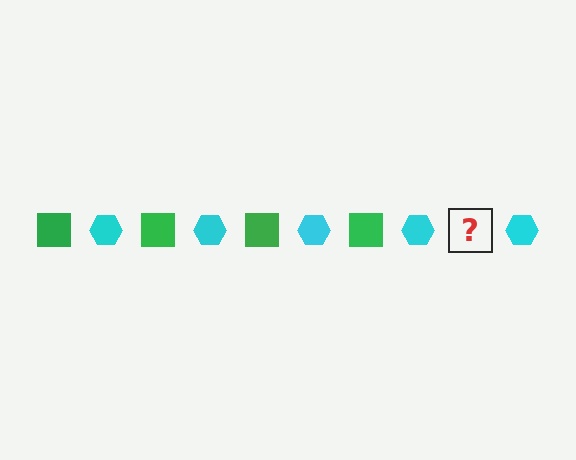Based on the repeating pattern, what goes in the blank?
The blank should be a green square.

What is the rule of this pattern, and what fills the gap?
The rule is that the pattern alternates between green square and cyan hexagon. The gap should be filled with a green square.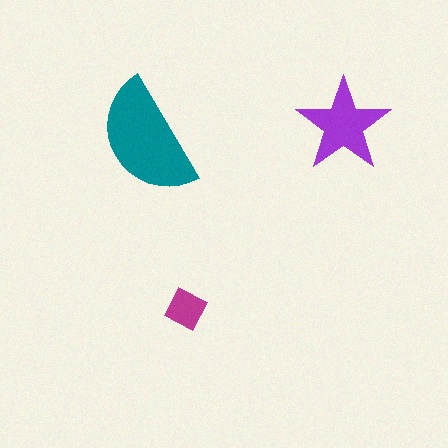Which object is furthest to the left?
The teal semicircle is leftmost.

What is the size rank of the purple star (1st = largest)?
2nd.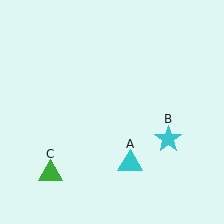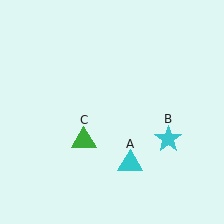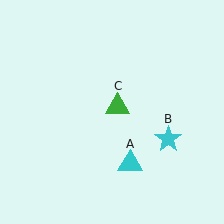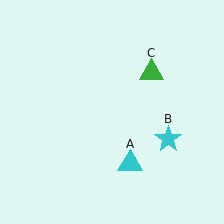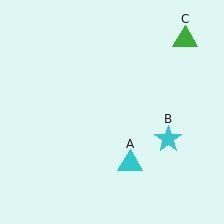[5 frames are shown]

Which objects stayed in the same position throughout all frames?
Cyan triangle (object A) and cyan star (object B) remained stationary.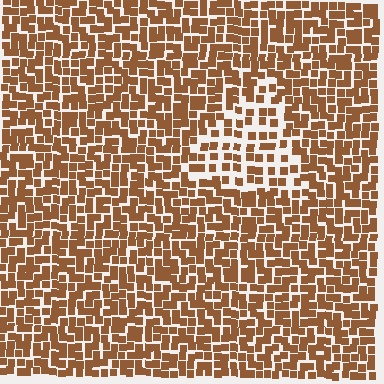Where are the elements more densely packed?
The elements are more densely packed outside the triangle boundary.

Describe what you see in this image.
The image contains small brown elements arranged at two different densities. A triangle-shaped region is visible where the elements are less densely packed than the surrounding area.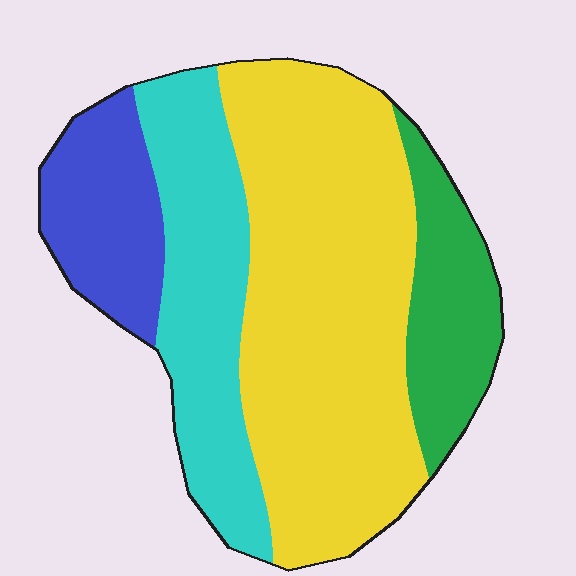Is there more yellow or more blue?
Yellow.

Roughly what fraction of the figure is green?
Green covers around 15% of the figure.